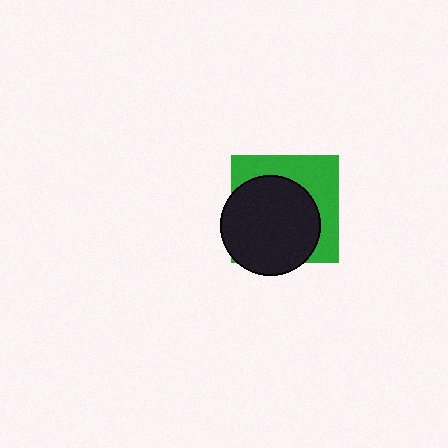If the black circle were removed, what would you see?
You would see the complete green square.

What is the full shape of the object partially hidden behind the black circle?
The partially hidden object is a green square.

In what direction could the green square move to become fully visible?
The green square could move toward the upper-right. That would shift it out from behind the black circle entirely.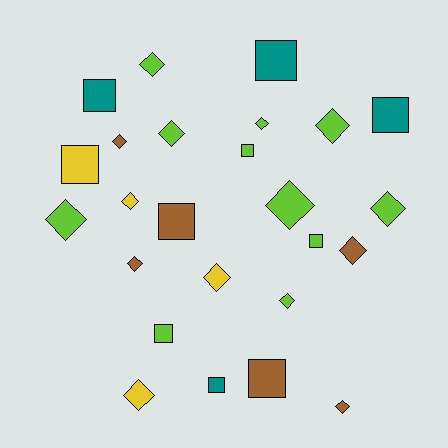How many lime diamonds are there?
There are 8 lime diamonds.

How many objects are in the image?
There are 25 objects.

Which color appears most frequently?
Lime, with 11 objects.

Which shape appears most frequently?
Diamond, with 15 objects.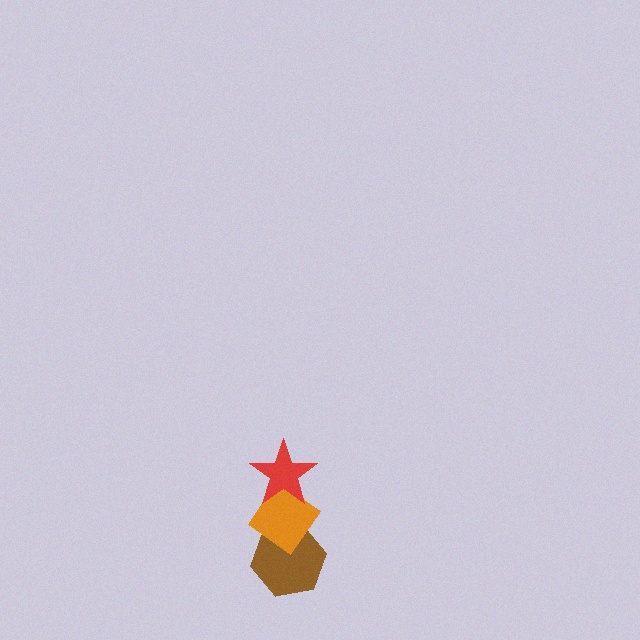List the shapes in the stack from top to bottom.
From top to bottom: the red star, the orange diamond, the brown hexagon.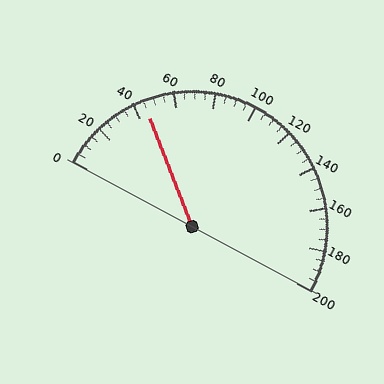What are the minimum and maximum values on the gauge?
The gauge ranges from 0 to 200.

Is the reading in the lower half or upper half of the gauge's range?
The reading is in the lower half of the range (0 to 200).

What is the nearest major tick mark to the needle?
The nearest major tick mark is 40.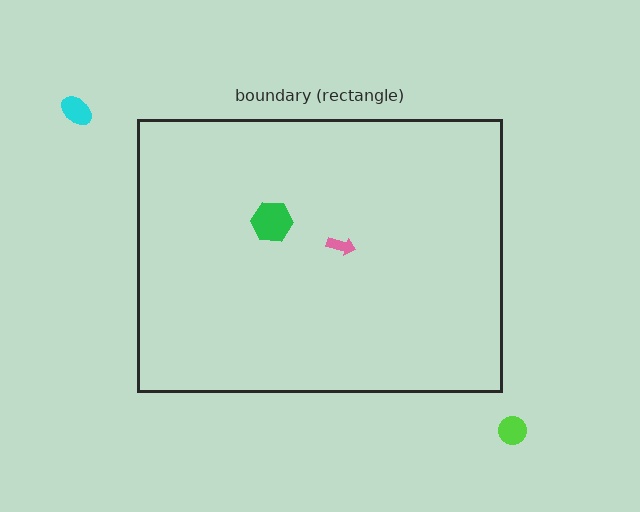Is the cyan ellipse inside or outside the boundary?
Outside.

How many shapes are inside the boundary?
2 inside, 2 outside.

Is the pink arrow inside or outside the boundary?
Inside.